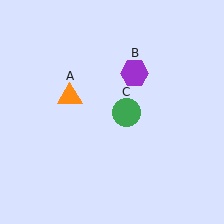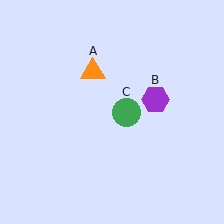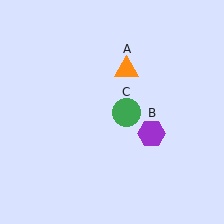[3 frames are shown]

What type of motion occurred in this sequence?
The orange triangle (object A), purple hexagon (object B) rotated clockwise around the center of the scene.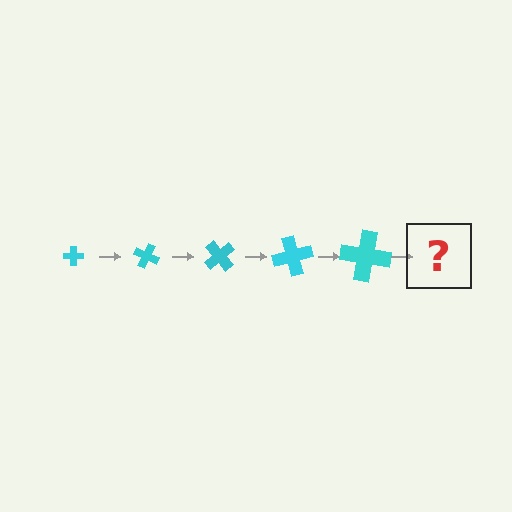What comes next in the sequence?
The next element should be a cross, larger than the previous one and rotated 125 degrees from the start.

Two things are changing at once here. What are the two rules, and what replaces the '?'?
The two rules are that the cross grows larger each step and it rotates 25 degrees each step. The '?' should be a cross, larger than the previous one and rotated 125 degrees from the start.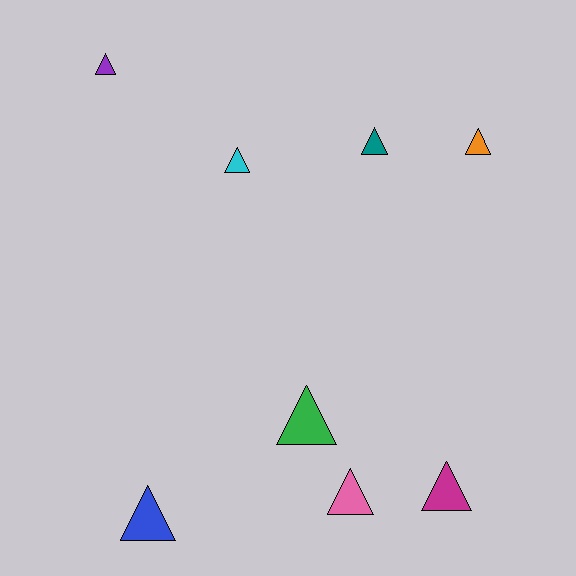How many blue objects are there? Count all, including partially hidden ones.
There is 1 blue object.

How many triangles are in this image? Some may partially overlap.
There are 8 triangles.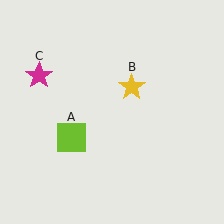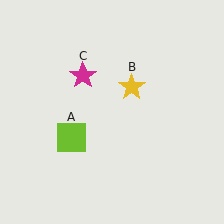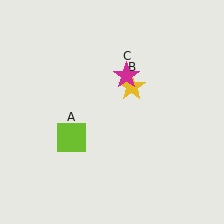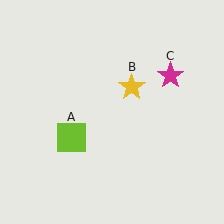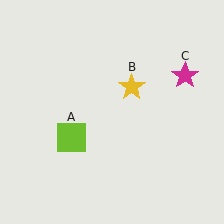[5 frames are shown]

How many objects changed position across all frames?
1 object changed position: magenta star (object C).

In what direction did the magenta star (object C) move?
The magenta star (object C) moved right.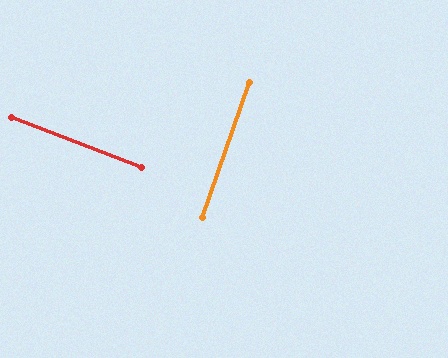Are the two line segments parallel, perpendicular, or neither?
Perpendicular — they meet at approximately 88°.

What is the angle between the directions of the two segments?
Approximately 88 degrees.